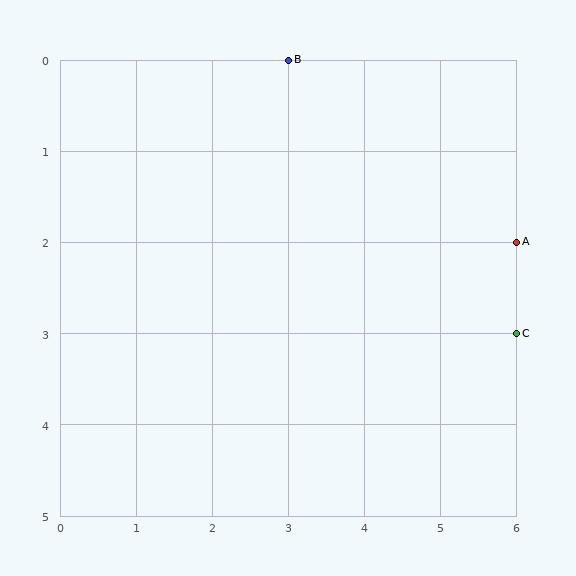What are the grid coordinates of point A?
Point A is at grid coordinates (6, 2).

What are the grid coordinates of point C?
Point C is at grid coordinates (6, 3).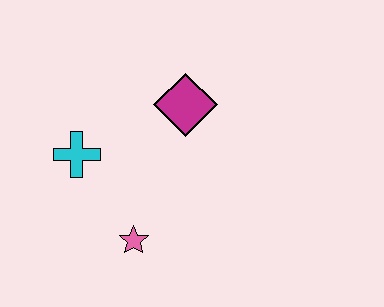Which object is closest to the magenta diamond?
The cyan cross is closest to the magenta diamond.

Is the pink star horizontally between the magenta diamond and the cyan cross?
Yes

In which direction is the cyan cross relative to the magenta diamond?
The cyan cross is to the left of the magenta diamond.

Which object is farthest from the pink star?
The magenta diamond is farthest from the pink star.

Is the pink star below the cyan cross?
Yes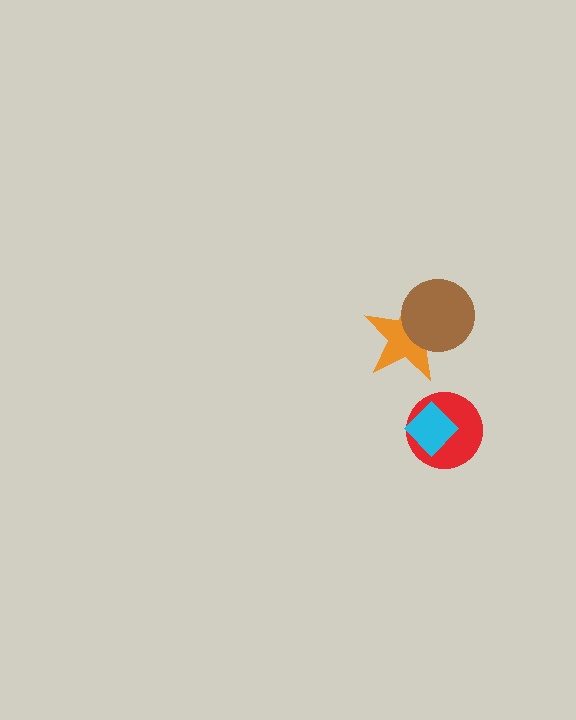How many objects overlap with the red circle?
1 object overlaps with the red circle.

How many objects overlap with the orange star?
1 object overlaps with the orange star.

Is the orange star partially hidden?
Yes, it is partially covered by another shape.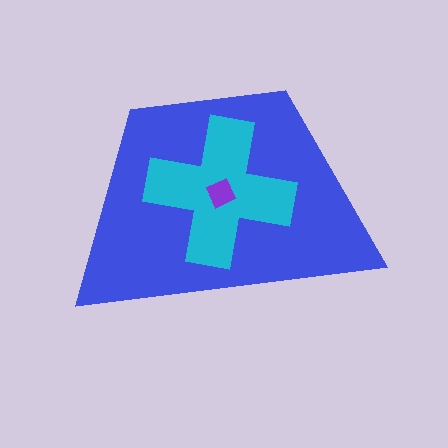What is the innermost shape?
The purple square.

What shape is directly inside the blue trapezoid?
The cyan cross.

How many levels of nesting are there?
3.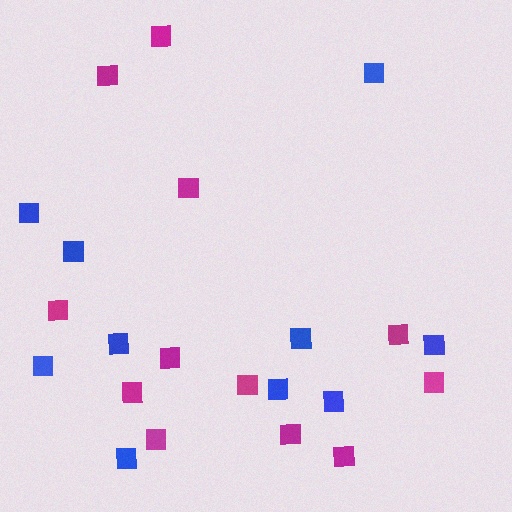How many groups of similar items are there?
There are 2 groups: one group of blue squares (10) and one group of magenta squares (12).